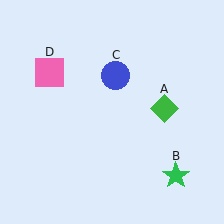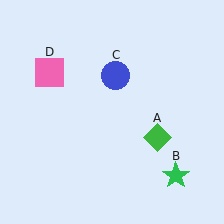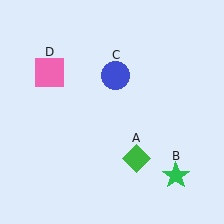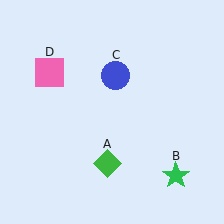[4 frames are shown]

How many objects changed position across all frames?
1 object changed position: green diamond (object A).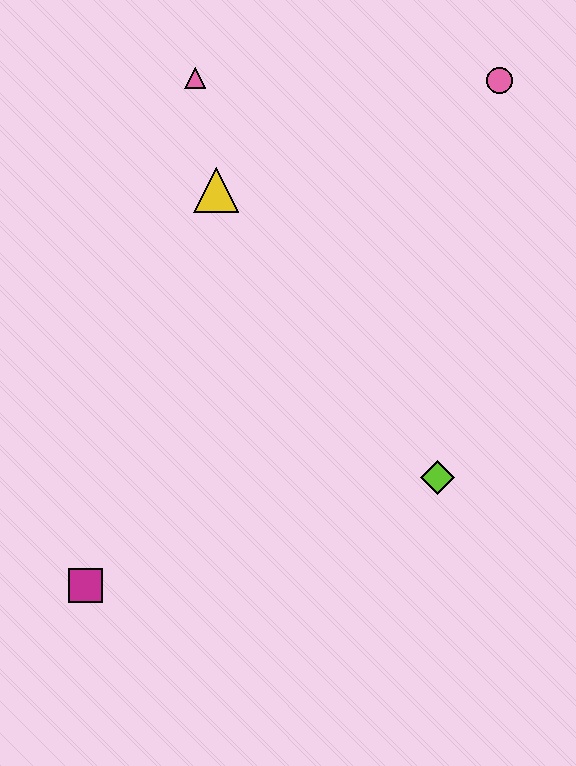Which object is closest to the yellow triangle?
The pink triangle is closest to the yellow triangle.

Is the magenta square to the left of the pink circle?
Yes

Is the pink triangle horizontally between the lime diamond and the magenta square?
Yes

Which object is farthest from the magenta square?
The pink circle is farthest from the magenta square.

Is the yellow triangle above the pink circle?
No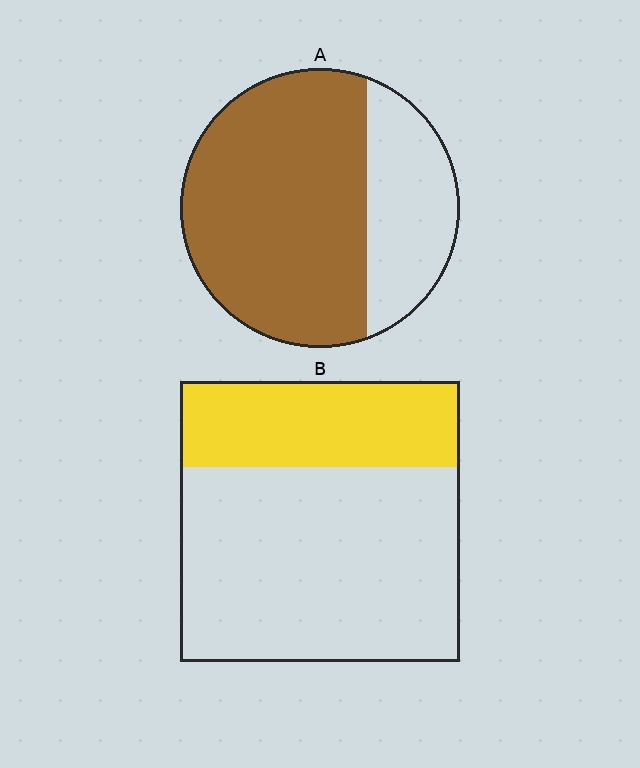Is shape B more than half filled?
No.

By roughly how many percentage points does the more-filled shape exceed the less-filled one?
By roughly 40 percentage points (A over B).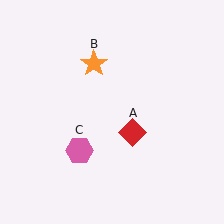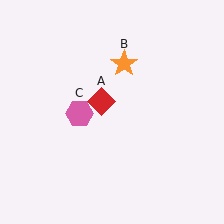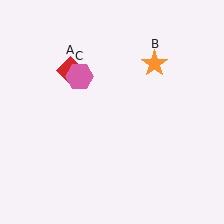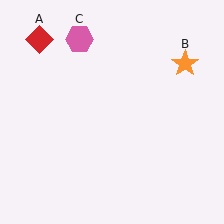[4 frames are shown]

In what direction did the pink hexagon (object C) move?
The pink hexagon (object C) moved up.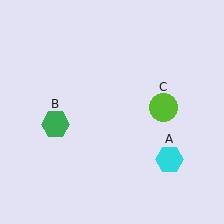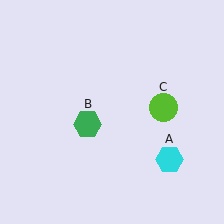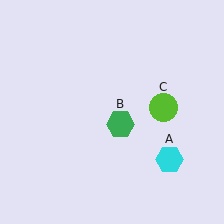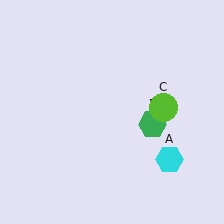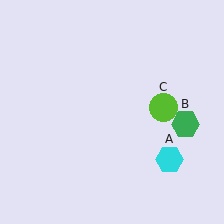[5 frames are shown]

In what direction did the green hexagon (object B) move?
The green hexagon (object B) moved right.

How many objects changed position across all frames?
1 object changed position: green hexagon (object B).